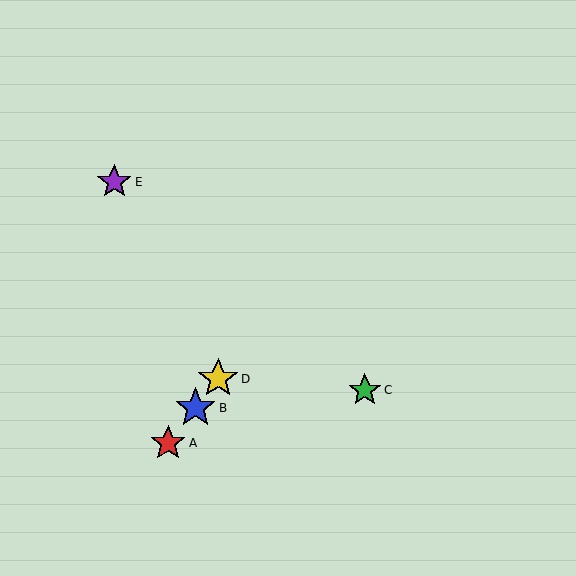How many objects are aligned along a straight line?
3 objects (A, B, D) are aligned along a straight line.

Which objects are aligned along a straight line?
Objects A, B, D are aligned along a straight line.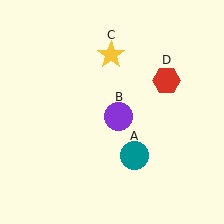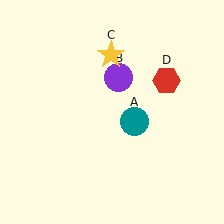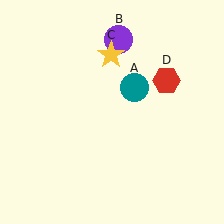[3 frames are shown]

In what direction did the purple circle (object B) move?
The purple circle (object B) moved up.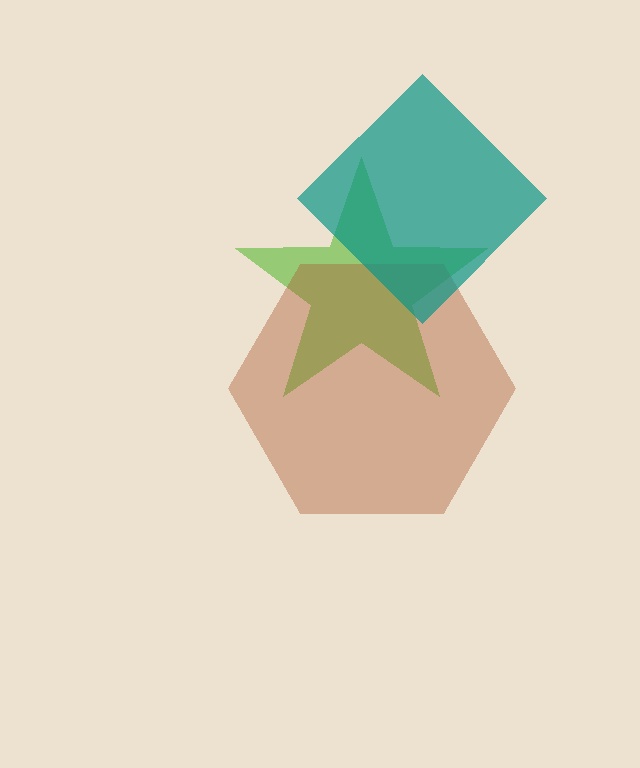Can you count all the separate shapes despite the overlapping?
Yes, there are 3 separate shapes.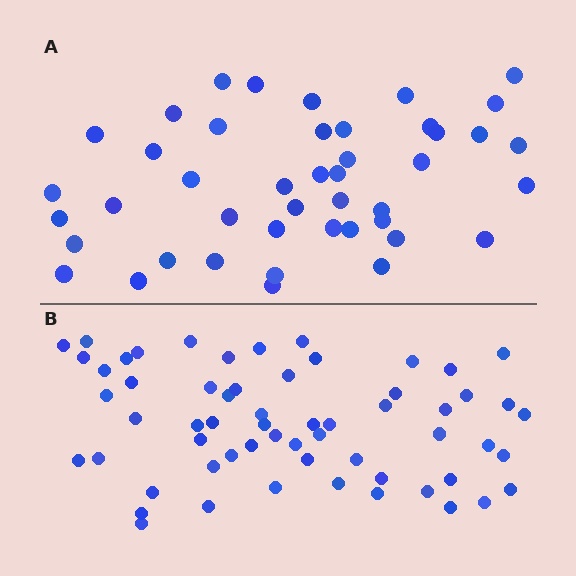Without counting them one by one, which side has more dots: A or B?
Region B (the bottom region) has more dots.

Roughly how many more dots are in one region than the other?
Region B has approximately 15 more dots than region A.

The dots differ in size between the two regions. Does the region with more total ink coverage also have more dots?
No. Region A has more total ink coverage because its dots are larger, but region B actually contains more individual dots. Total area can be misleading — the number of items is what matters here.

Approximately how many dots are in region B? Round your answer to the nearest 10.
About 60 dots.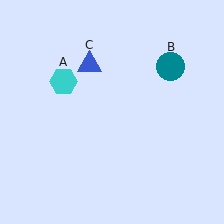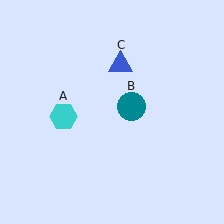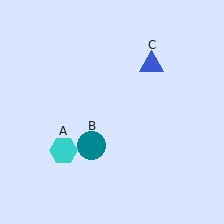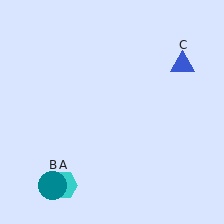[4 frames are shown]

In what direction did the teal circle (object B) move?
The teal circle (object B) moved down and to the left.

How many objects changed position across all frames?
3 objects changed position: cyan hexagon (object A), teal circle (object B), blue triangle (object C).